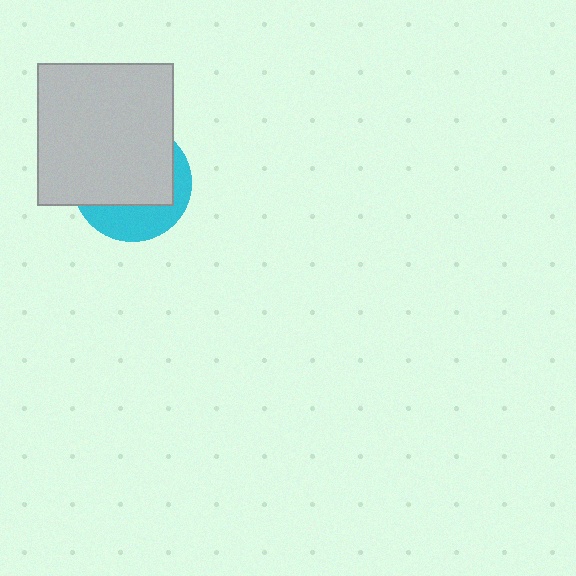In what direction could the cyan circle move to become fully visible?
The cyan circle could move down. That would shift it out from behind the light gray rectangle entirely.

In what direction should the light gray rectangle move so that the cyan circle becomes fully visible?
The light gray rectangle should move up. That is the shortest direction to clear the overlap and leave the cyan circle fully visible.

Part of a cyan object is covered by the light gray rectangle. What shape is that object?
It is a circle.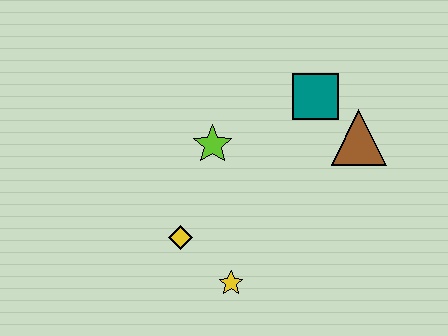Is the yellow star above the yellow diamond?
No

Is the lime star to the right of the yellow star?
No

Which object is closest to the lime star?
The yellow diamond is closest to the lime star.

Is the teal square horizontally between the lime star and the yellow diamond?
No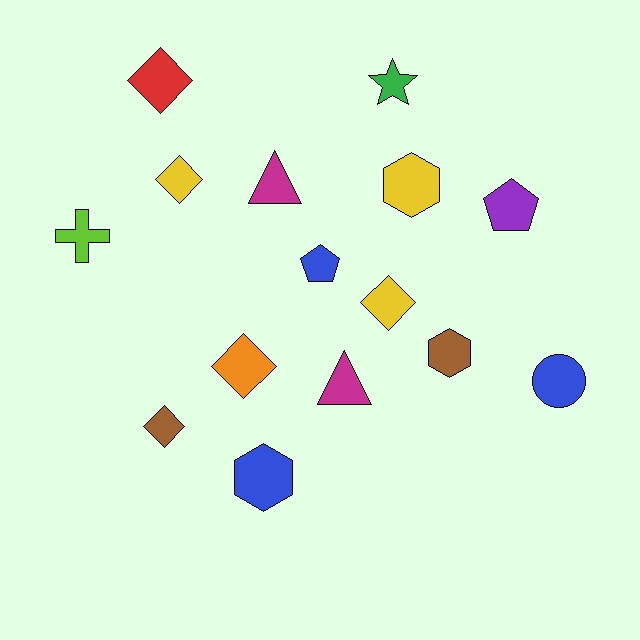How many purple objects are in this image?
There is 1 purple object.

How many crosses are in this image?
There is 1 cross.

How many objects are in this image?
There are 15 objects.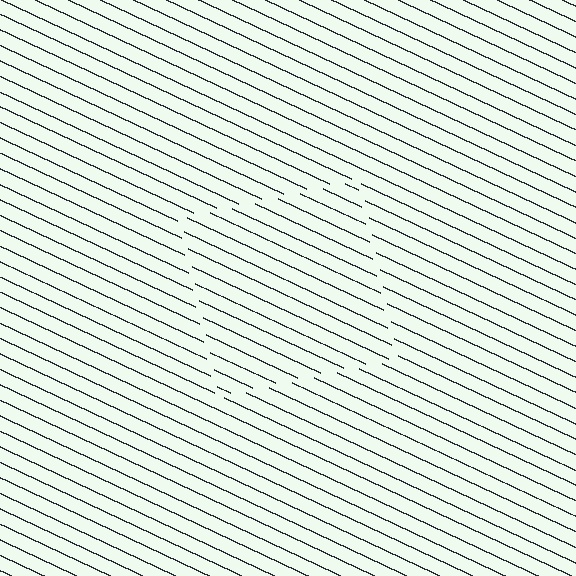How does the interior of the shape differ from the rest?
The interior of the shape contains the same grating, shifted by half a period — the contour is defined by the phase discontinuity where line-ends from the inner and outer gratings abut.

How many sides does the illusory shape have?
4 sides — the line-ends trace a square.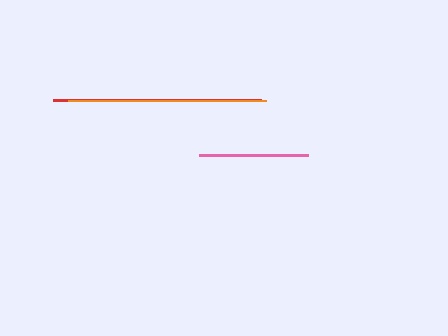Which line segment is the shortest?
The pink line is the shortest at approximately 110 pixels.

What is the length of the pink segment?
The pink segment is approximately 110 pixels long.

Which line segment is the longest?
The red line is the longest at approximately 208 pixels.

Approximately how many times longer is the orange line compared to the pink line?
The orange line is approximately 1.8 times the length of the pink line.